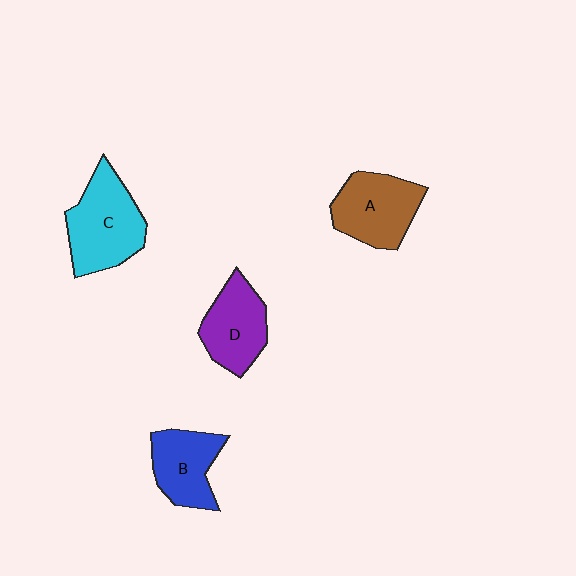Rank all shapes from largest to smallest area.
From largest to smallest: C (cyan), A (brown), D (purple), B (blue).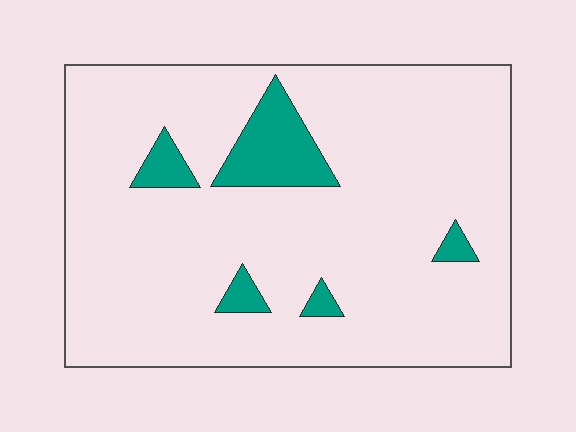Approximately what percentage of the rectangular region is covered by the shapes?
Approximately 10%.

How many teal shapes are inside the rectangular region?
5.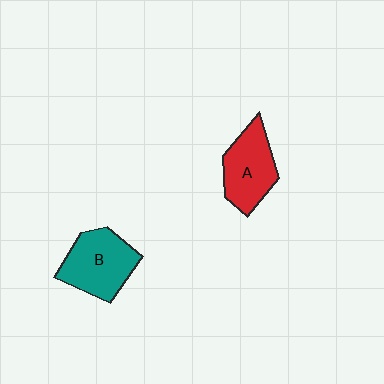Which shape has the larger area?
Shape B (teal).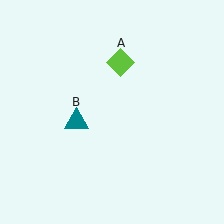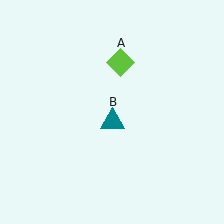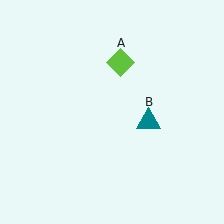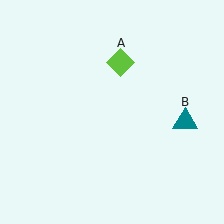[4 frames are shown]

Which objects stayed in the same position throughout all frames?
Lime diamond (object A) remained stationary.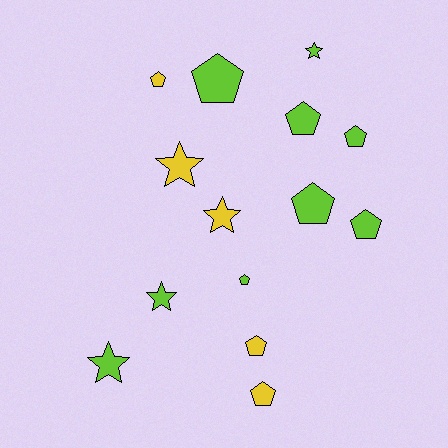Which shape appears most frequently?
Pentagon, with 9 objects.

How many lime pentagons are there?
There are 6 lime pentagons.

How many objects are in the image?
There are 14 objects.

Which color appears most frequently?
Lime, with 9 objects.